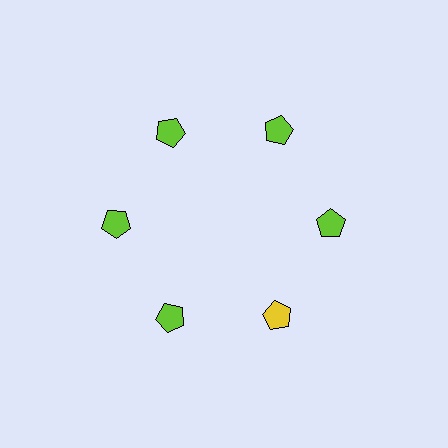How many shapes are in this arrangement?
There are 6 shapes arranged in a ring pattern.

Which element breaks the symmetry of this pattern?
The yellow pentagon at roughly the 5 o'clock position breaks the symmetry. All other shapes are lime pentagons.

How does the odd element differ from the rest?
It has a different color: yellow instead of lime.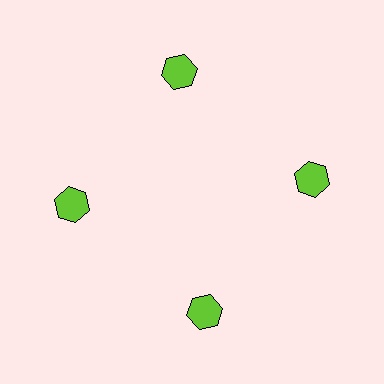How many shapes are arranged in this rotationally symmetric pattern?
There are 4 shapes, arranged in 4 groups of 1.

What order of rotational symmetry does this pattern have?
This pattern has 4-fold rotational symmetry.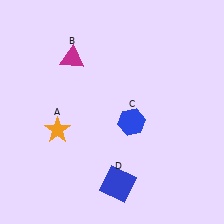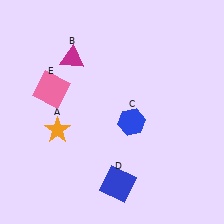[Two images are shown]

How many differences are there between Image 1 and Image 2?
There is 1 difference between the two images.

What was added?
A pink square (E) was added in Image 2.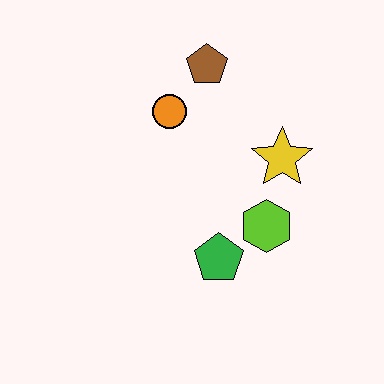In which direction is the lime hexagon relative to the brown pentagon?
The lime hexagon is below the brown pentagon.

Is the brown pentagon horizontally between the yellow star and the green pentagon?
No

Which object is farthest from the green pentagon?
The brown pentagon is farthest from the green pentagon.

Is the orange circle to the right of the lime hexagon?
No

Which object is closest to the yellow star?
The lime hexagon is closest to the yellow star.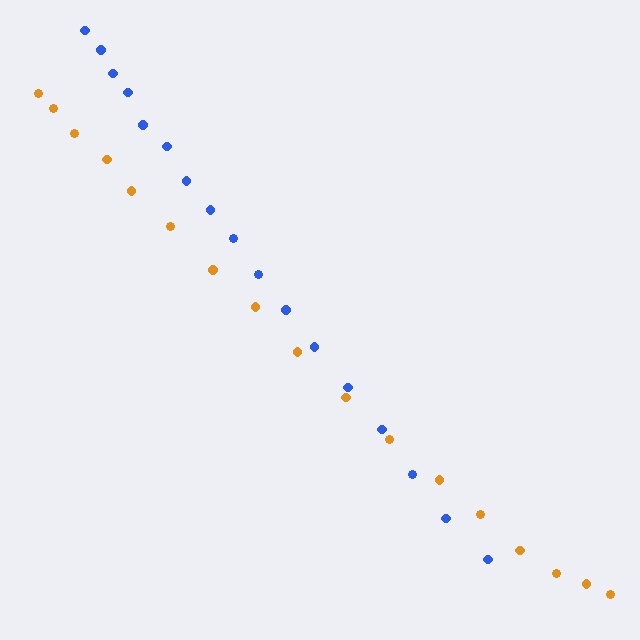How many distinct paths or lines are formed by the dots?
There are 2 distinct paths.